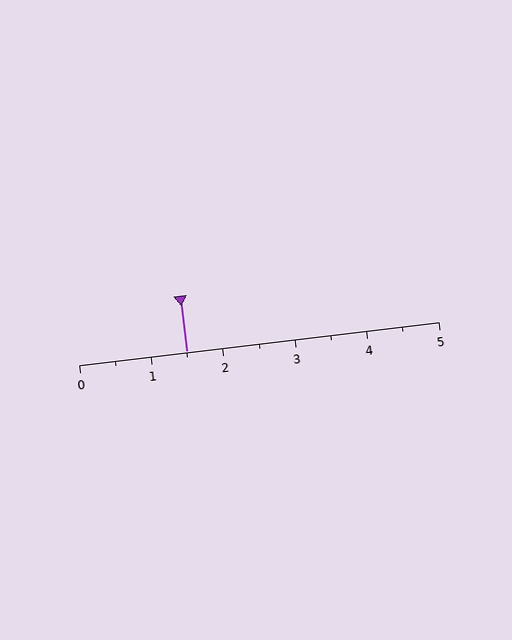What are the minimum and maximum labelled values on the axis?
The axis runs from 0 to 5.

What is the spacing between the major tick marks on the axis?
The major ticks are spaced 1 apart.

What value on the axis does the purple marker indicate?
The marker indicates approximately 1.5.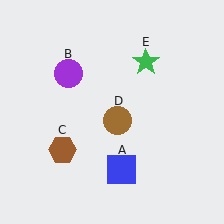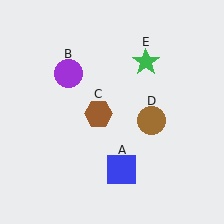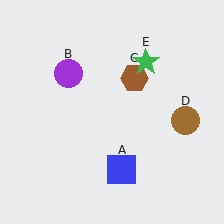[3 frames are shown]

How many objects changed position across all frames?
2 objects changed position: brown hexagon (object C), brown circle (object D).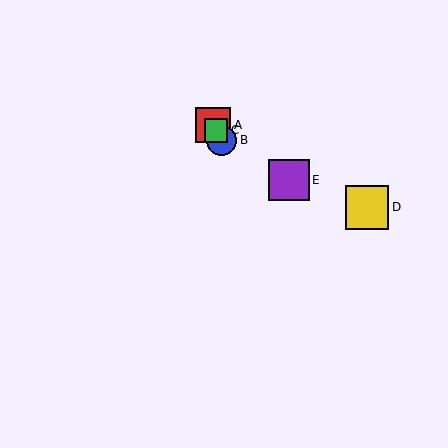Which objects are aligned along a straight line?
Objects A, B, C are aligned along a straight line.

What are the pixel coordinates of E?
Object E is at (289, 180).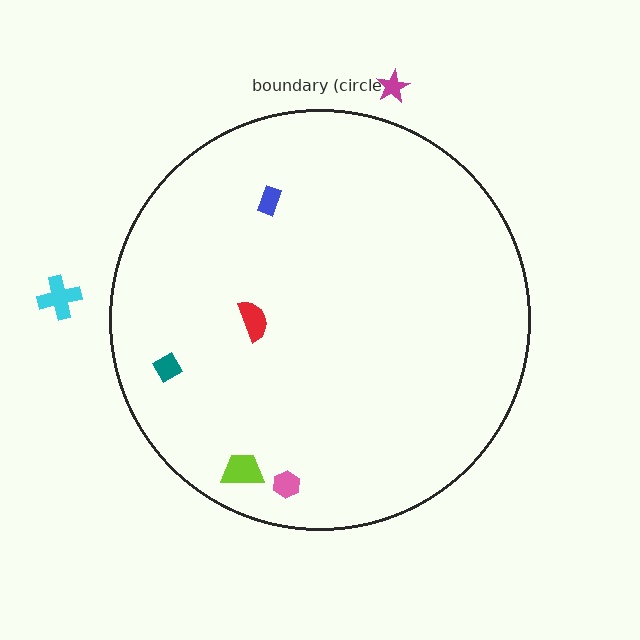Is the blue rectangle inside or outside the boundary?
Inside.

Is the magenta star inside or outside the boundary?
Outside.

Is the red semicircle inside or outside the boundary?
Inside.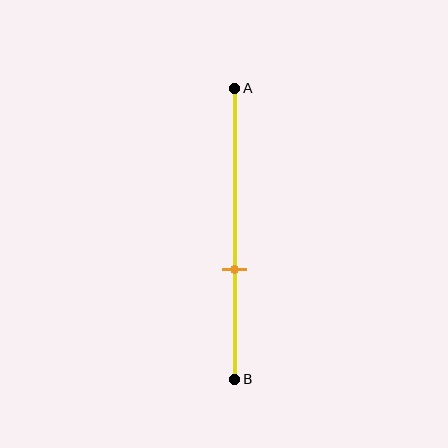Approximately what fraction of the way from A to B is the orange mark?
The orange mark is approximately 60% of the way from A to B.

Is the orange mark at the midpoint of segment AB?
No, the mark is at about 60% from A, not at the 50% midpoint.